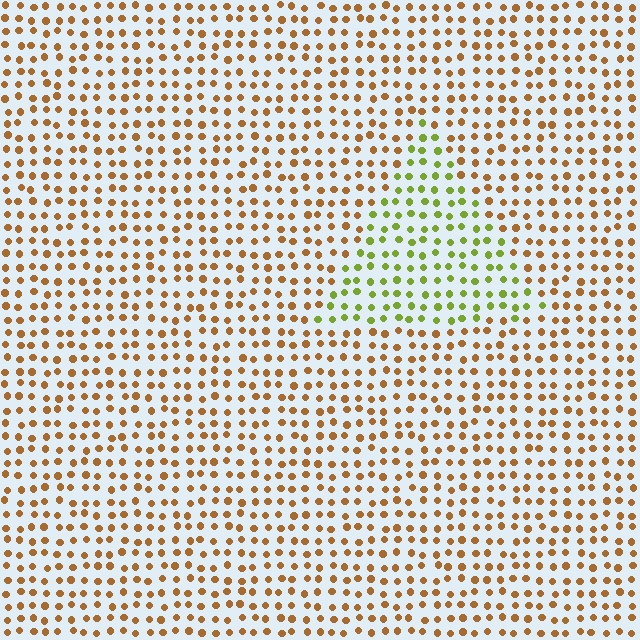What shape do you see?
I see a triangle.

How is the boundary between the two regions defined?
The boundary is defined purely by a slight shift in hue (about 54 degrees). Spacing, size, and orientation are identical on both sides.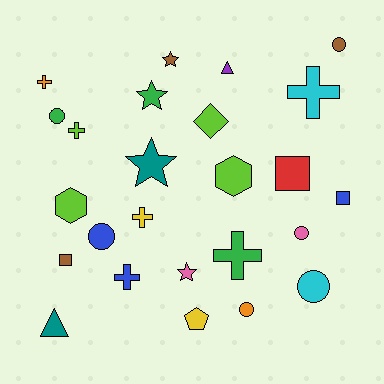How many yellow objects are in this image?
There are 2 yellow objects.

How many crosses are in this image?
There are 6 crosses.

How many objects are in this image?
There are 25 objects.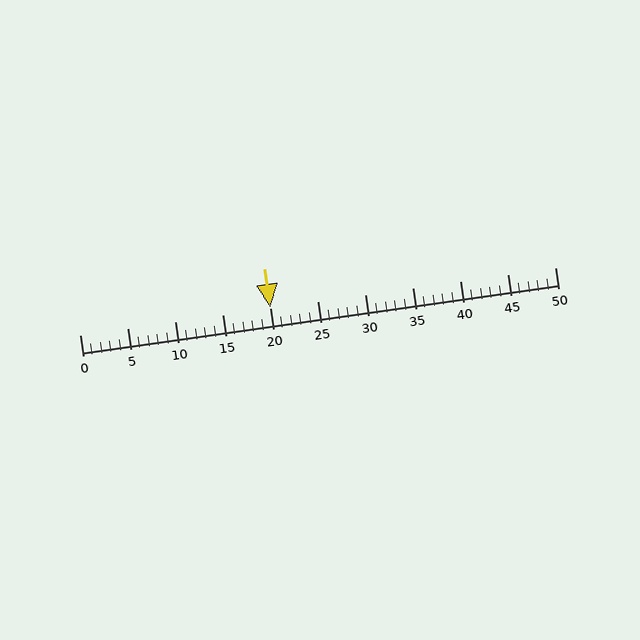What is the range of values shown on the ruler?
The ruler shows values from 0 to 50.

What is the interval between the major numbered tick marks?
The major tick marks are spaced 5 units apart.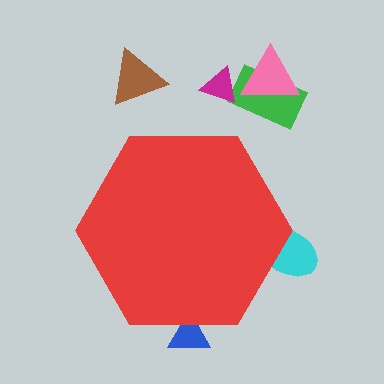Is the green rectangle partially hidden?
No, the green rectangle is fully visible.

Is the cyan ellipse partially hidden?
Yes, the cyan ellipse is partially hidden behind the red hexagon.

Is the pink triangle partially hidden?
No, the pink triangle is fully visible.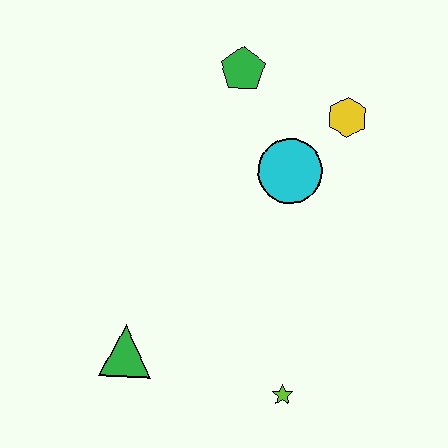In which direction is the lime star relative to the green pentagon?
The lime star is below the green pentagon.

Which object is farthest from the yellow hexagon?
The green triangle is farthest from the yellow hexagon.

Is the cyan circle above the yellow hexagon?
No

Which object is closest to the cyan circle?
The yellow hexagon is closest to the cyan circle.